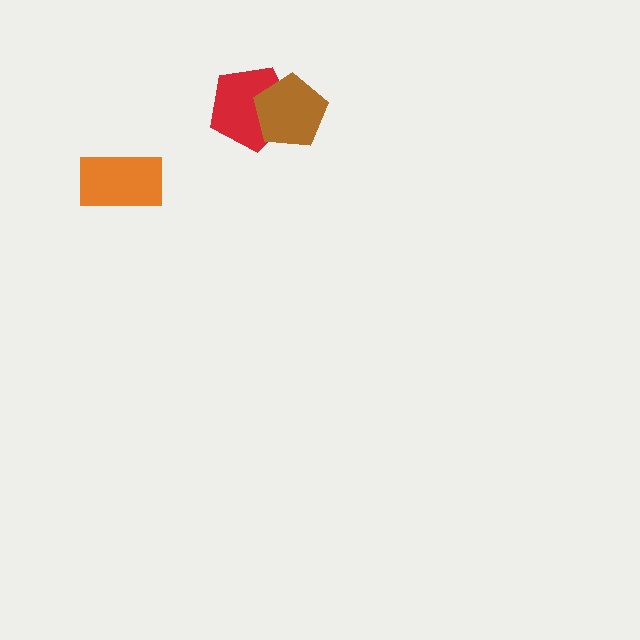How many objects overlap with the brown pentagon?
1 object overlaps with the brown pentagon.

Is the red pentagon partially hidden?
Yes, it is partially covered by another shape.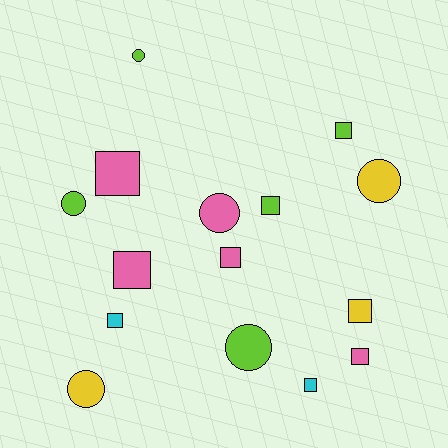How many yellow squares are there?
There is 1 yellow square.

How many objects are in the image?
There are 15 objects.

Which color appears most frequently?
Lime, with 5 objects.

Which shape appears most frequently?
Square, with 9 objects.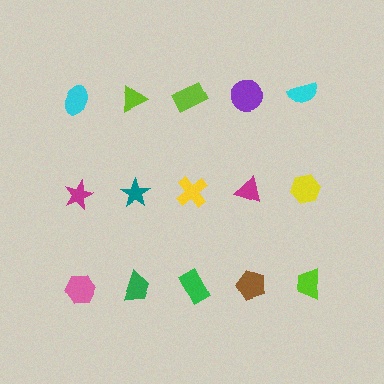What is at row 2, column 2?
A teal star.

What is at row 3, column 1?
A pink hexagon.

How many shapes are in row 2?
5 shapes.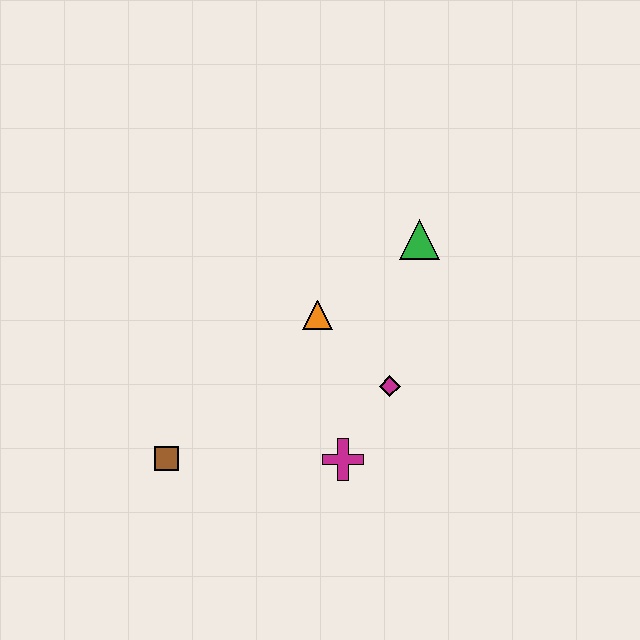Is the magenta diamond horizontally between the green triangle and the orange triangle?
Yes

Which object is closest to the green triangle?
The orange triangle is closest to the green triangle.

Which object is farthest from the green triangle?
The brown square is farthest from the green triangle.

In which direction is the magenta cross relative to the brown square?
The magenta cross is to the right of the brown square.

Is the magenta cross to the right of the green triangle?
No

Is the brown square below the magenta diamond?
Yes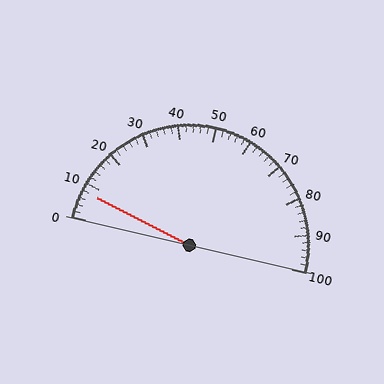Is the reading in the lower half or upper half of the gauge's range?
The reading is in the lower half of the range (0 to 100).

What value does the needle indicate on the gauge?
The needle indicates approximately 8.